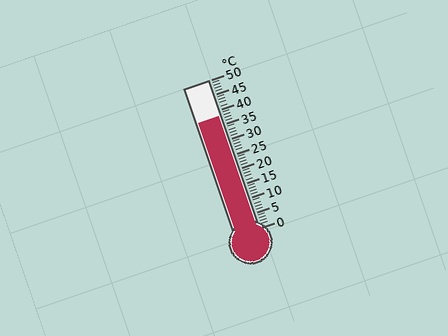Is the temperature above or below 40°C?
The temperature is below 40°C.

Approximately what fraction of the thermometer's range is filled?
The thermometer is filled to approximately 75% of its range.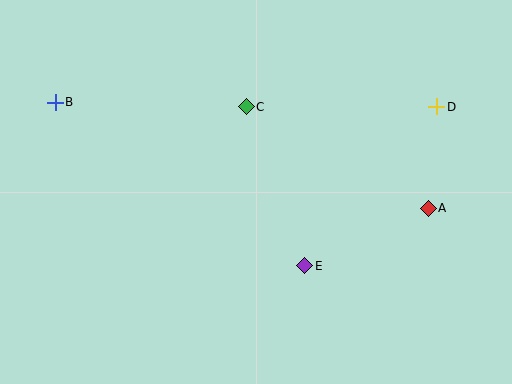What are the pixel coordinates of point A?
Point A is at (428, 208).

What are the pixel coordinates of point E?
Point E is at (305, 266).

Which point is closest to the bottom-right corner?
Point A is closest to the bottom-right corner.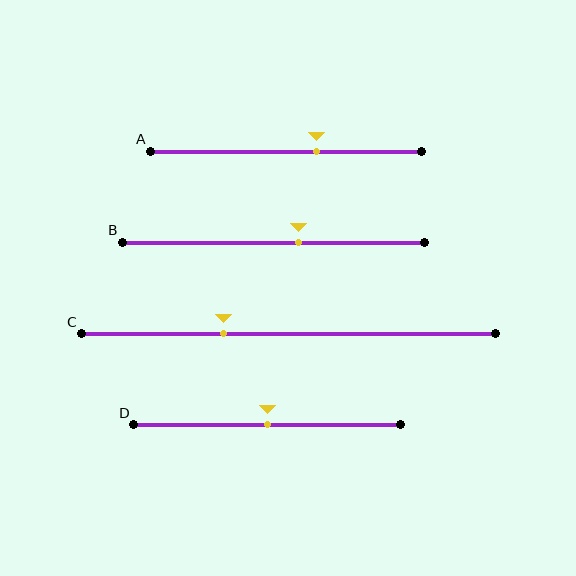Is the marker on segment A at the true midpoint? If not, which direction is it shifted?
No, the marker on segment A is shifted to the right by about 11% of the segment length.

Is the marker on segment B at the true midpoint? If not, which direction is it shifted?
No, the marker on segment B is shifted to the right by about 8% of the segment length.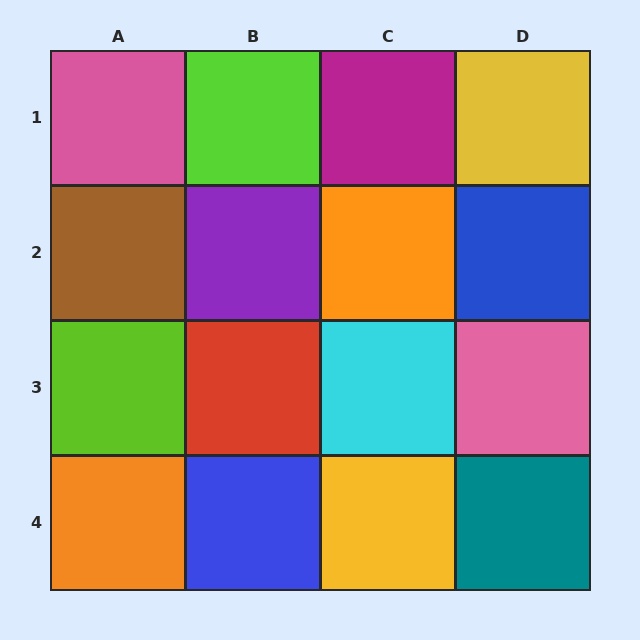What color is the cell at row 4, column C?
Yellow.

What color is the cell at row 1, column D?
Yellow.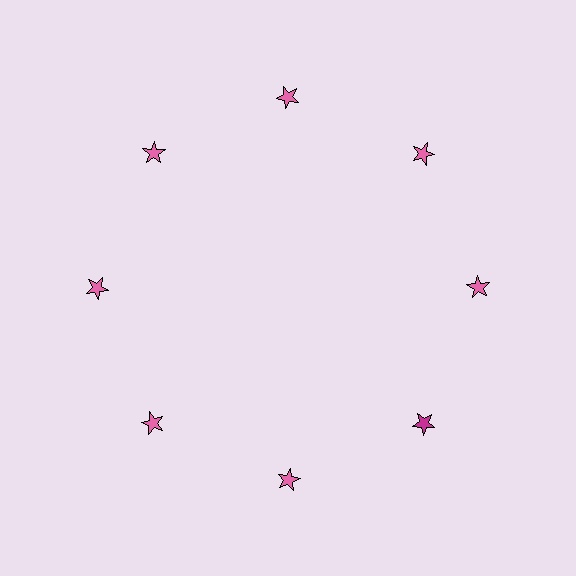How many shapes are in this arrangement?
There are 8 shapes arranged in a ring pattern.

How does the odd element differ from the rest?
It has a different color: magenta instead of pink.